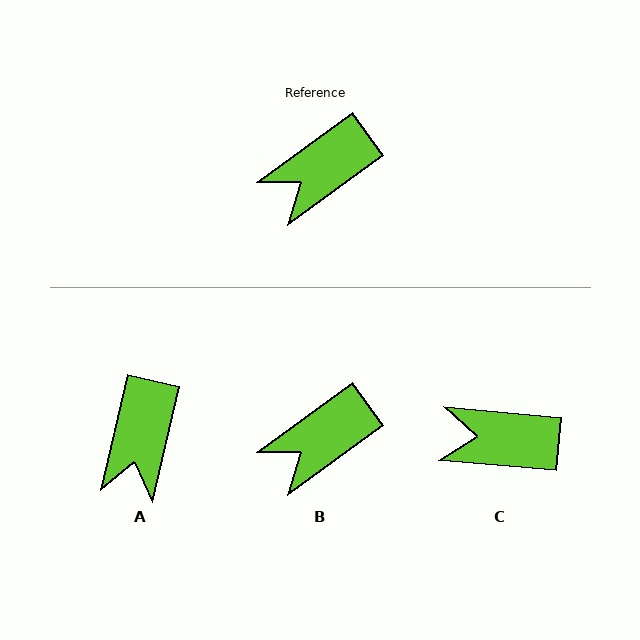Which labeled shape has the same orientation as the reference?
B.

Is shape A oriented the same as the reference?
No, it is off by about 41 degrees.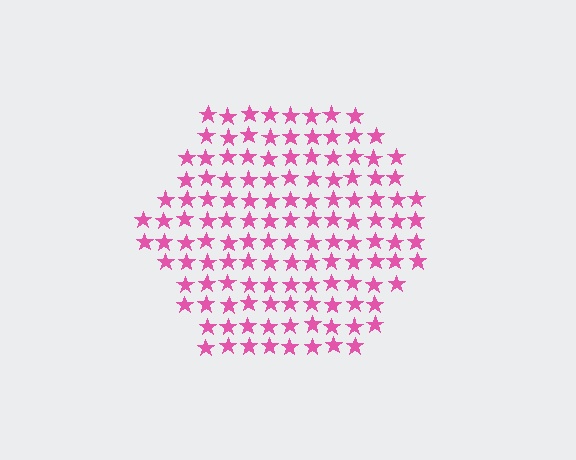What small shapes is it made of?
It is made of small stars.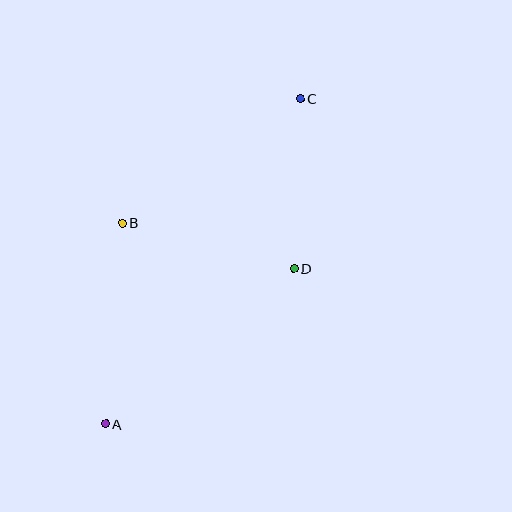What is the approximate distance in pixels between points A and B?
The distance between A and B is approximately 202 pixels.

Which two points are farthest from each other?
Points A and C are farthest from each other.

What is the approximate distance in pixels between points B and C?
The distance between B and C is approximately 217 pixels.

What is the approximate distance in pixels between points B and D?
The distance between B and D is approximately 177 pixels.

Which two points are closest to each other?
Points C and D are closest to each other.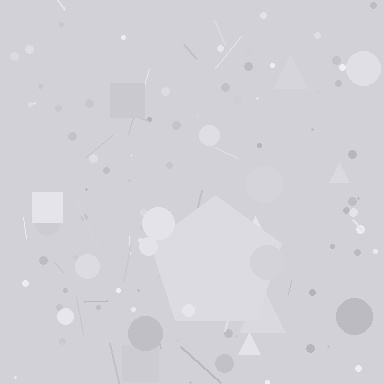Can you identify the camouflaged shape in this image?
The camouflaged shape is a pentagon.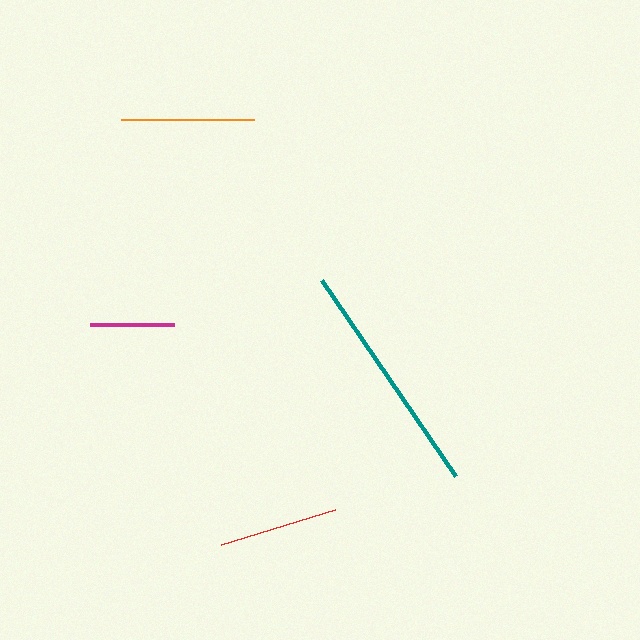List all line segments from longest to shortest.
From longest to shortest: teal, orange, red, magenta.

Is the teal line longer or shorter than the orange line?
The teal line is longer than the orange line.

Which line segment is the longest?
The teal line is the longest at approximately 237 pixels.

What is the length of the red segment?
The red segment is approximately 119 pixels long.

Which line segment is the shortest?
The magenta line is the shortest at approximately 84 pixels.